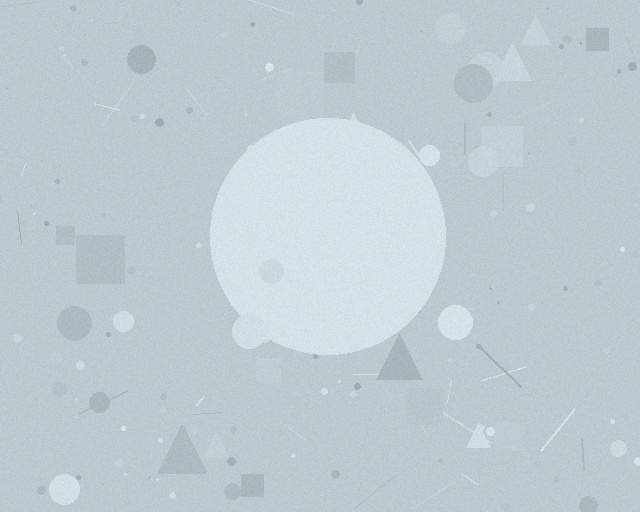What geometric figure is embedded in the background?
A circle is embedded in the background.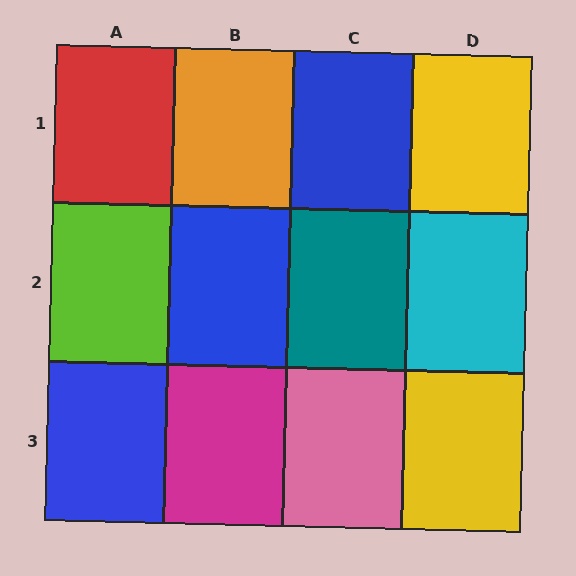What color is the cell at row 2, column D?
Cyan.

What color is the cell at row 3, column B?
Magenta.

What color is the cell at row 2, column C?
Teal.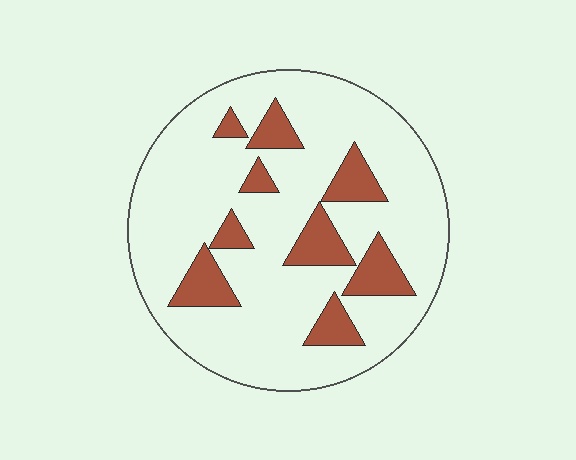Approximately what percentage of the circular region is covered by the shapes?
Approximately 20%.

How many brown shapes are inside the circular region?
9.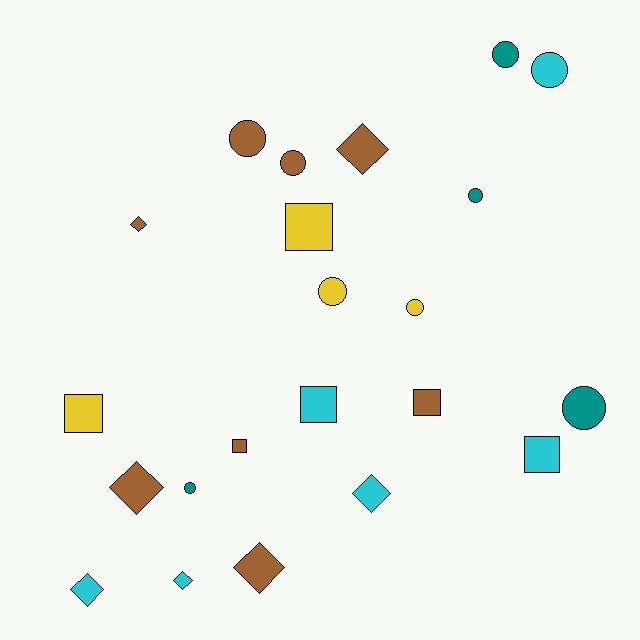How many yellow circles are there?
There are 2 yellow circles.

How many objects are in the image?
There are 22 objects.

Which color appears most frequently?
Brown, with 8 objects.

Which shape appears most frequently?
Circle, with 9 objects.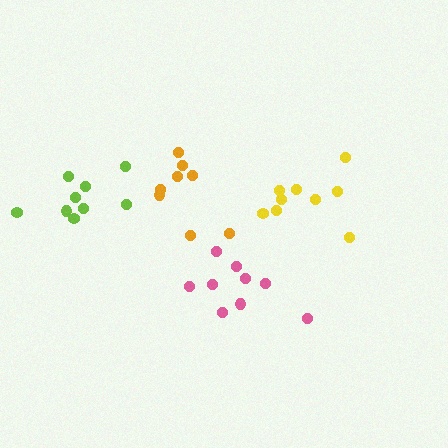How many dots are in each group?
Group 1: 8 dots, Group 2: 9 dots, Group 3: 9 dots, Group 4: 9 dots (35 total).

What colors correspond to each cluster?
The clusters are colored: orange, pink, lime, yellow.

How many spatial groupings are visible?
There are 4 spatial groupings.